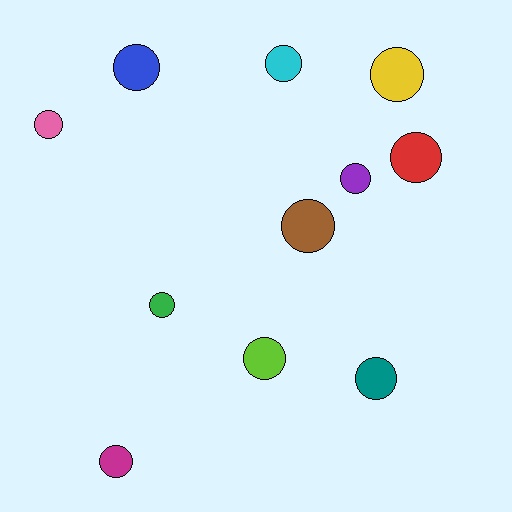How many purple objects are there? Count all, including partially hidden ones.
There is 1 purple object.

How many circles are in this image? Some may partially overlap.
There are 11 circles.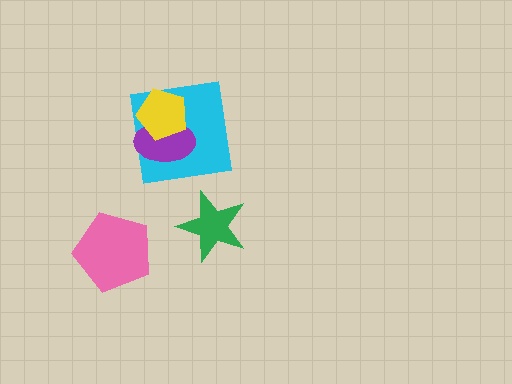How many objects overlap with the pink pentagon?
0 objects overlap with the pink pentagon.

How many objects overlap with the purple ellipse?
2 objects overlap with the purple ellipse.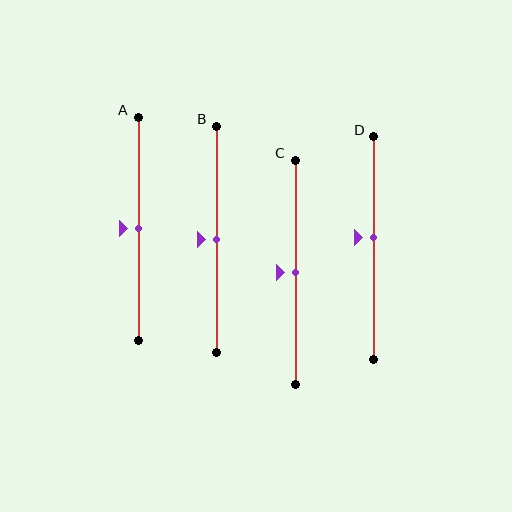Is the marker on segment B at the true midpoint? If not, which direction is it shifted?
Yes, the marker on segment B is at the true midpoint.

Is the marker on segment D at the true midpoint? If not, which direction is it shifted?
No, the marker on segment D is shifted upward by about 5% of the segment length.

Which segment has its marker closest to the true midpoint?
Segment A has its marker closest to the true midpoint.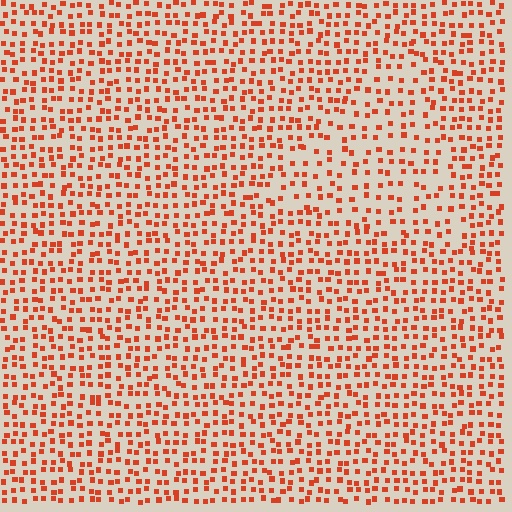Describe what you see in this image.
The image contains small red elements arranged at two different densities. A triangle-shaped region is visible where the elements are less densely packed than the surrounding area.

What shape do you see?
I see a triangle.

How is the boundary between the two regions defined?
The boundary is defined by a change in element density (approximately 1.6x ratio). All elements are the same color, size, and shape.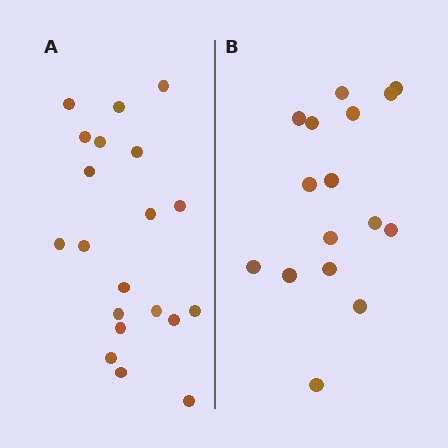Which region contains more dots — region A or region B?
Region A (the left region) has more dots.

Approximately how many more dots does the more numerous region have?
Region A has about 4 more dots than region B.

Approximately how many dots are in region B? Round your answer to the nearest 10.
About 20 dots. (The exact count is 16, which rounds to 20.)